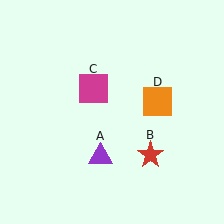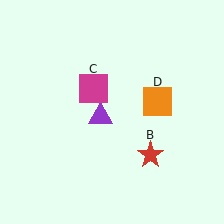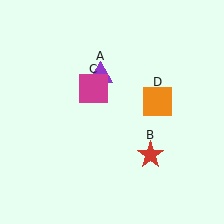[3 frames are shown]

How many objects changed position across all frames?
1 object changed position: purple triangle (object A).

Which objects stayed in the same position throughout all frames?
Red star (object B) and magenta square (object C) and orange square (object D) remained stationary.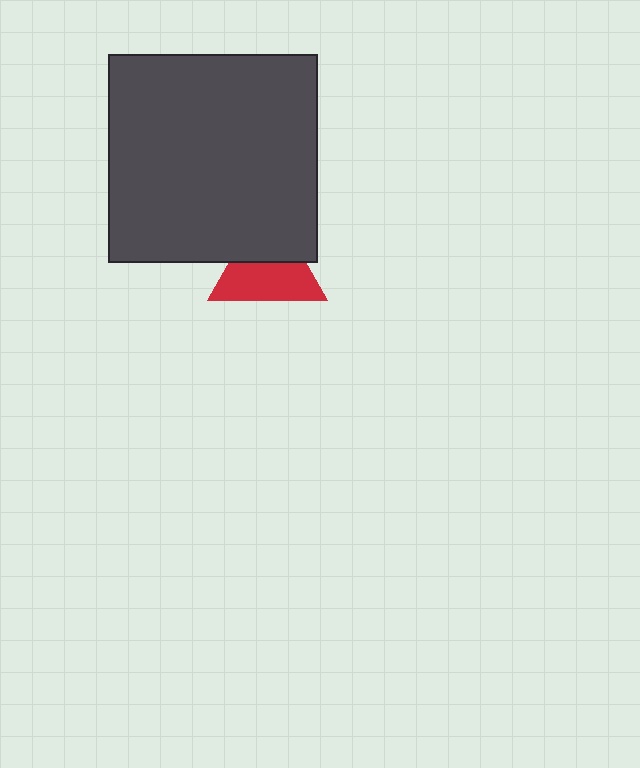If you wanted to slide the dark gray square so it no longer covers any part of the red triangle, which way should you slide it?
Slide it up — that is the most direct way to separate the two shapes.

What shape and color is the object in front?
The object in front is a dark gray square.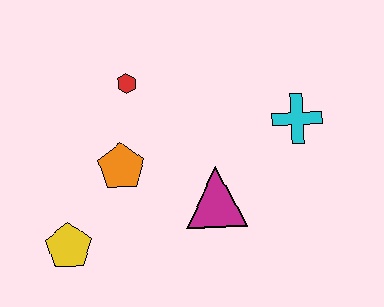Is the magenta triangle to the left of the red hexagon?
No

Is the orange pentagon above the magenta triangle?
Yes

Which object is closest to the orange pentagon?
The red hexagon is closest to the orange pentagon.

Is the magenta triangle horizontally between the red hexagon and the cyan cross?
Yes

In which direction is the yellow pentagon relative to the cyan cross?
The yellow pentagon is to the left of the cyan cross.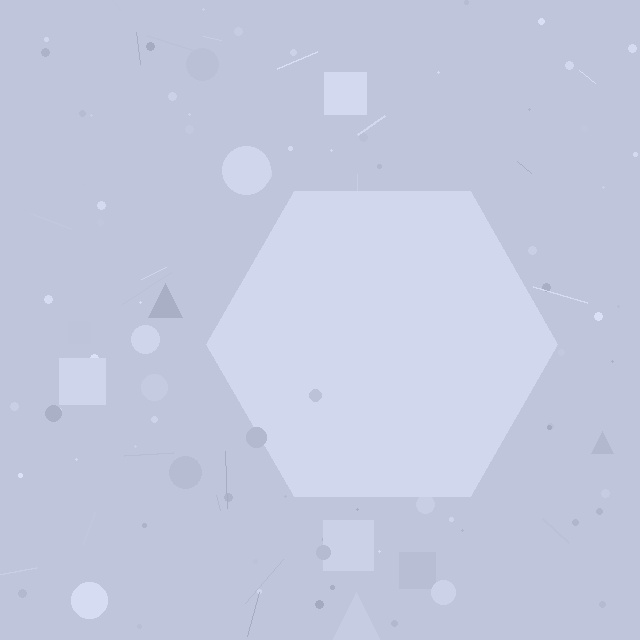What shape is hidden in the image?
A hexagon is hidden in the image.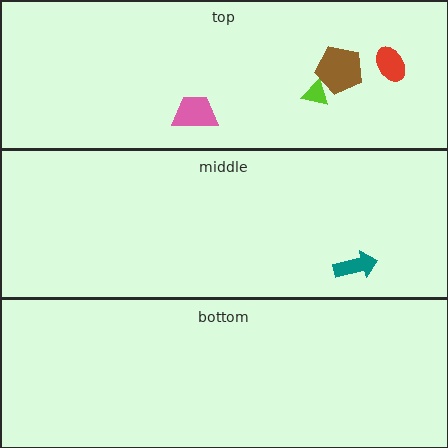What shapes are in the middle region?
The teal arrow.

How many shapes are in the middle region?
1.